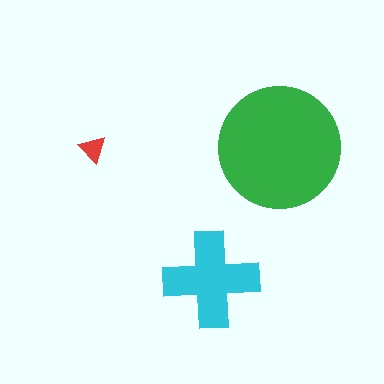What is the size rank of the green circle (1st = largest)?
1st.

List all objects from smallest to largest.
The red triangle, the cyan cross, the green circle.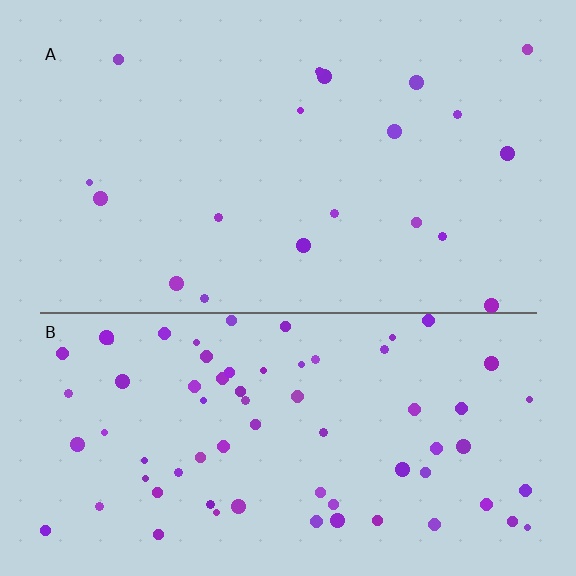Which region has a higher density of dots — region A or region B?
B (the bottom).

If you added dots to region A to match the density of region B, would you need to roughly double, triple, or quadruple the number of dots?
Approximately quadruple.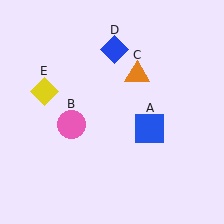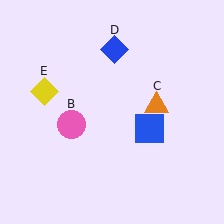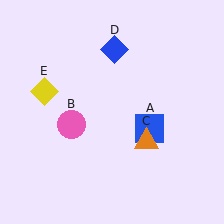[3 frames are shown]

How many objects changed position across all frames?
1 object changed position: orange triangle (object C).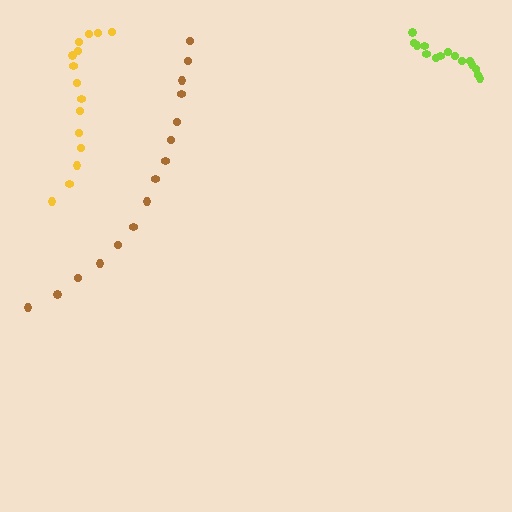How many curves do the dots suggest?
There are 3 distinct paths.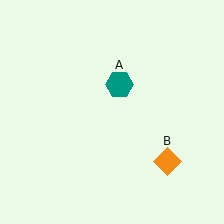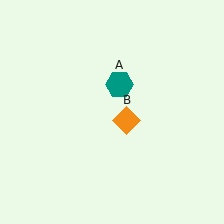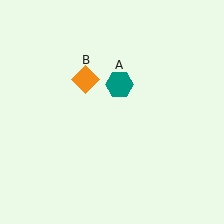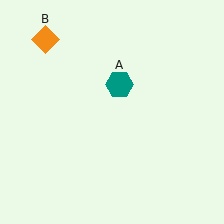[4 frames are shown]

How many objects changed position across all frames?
1 object changed position: orange diamond (object B).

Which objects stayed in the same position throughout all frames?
Teal hexagon (object A) remained stationary.